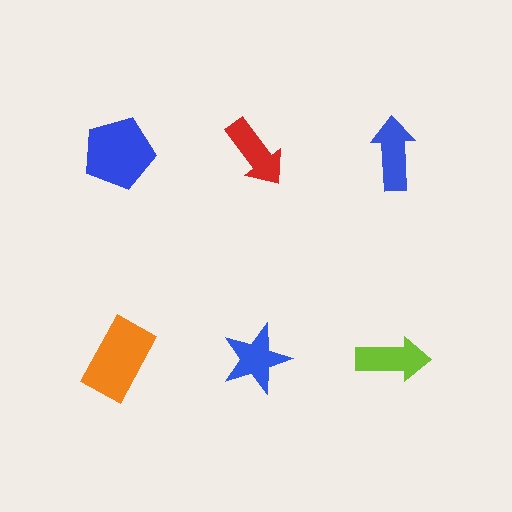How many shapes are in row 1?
3 shapes.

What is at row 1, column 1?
A blue pentagon.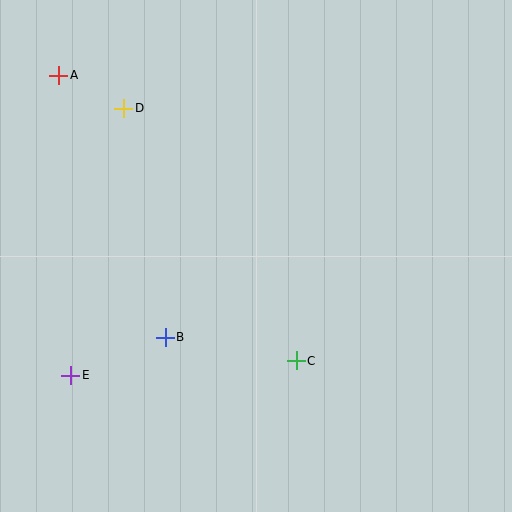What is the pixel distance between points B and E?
The distance between B and E is 102 pixels.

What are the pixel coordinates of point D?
Point D is at (124, 108).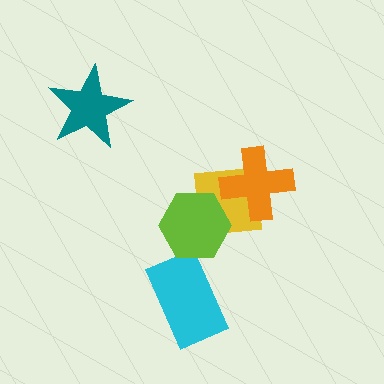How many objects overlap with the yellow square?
2 objects overlap with the yellow square.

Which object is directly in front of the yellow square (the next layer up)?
The lime hexagon is directly in front of the yellow square.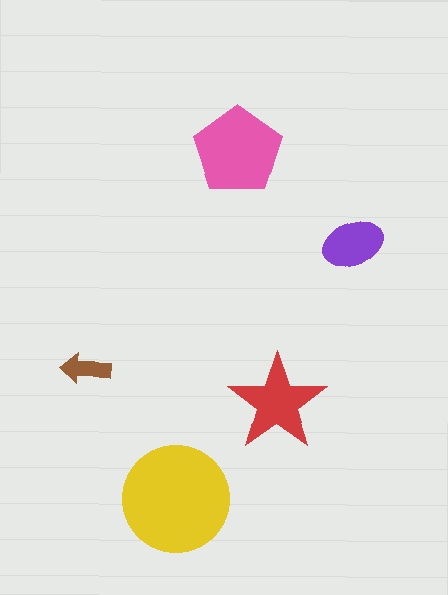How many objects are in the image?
There are 5 objects in the image.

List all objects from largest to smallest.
The yellow circle, the pink pentagon, the red star, the purple ellipse, the brown arrow.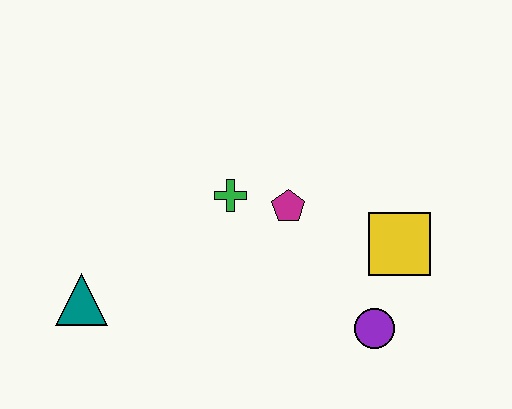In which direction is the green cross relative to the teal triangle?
The green cross is to the right of the teal triangle.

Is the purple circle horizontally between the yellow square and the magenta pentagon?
Yes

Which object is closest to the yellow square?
The purple circle is closest to the yellow square.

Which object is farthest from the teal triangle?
The yellow square is farthest from the teal triangle.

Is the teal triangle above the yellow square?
No